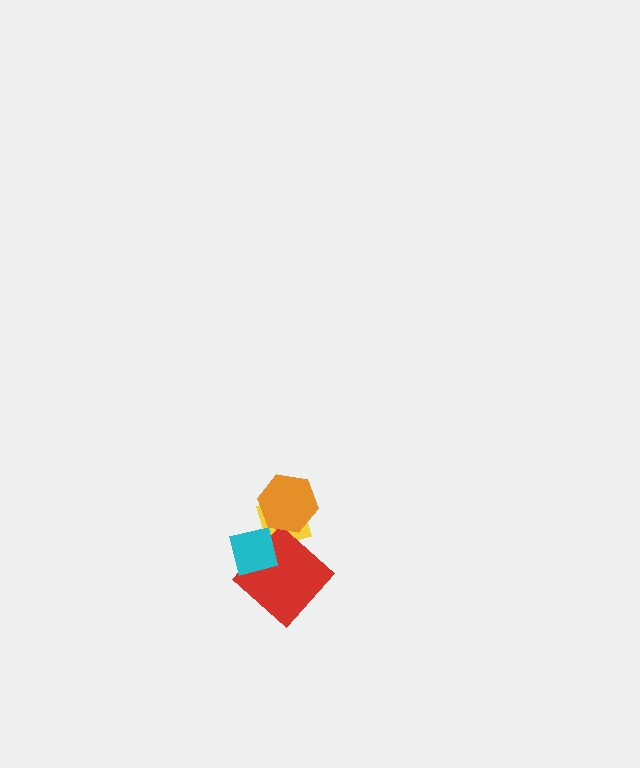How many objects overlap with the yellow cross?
3 objects overlap with the yellow cross.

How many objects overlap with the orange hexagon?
1 object overlaps with the orange hexagon.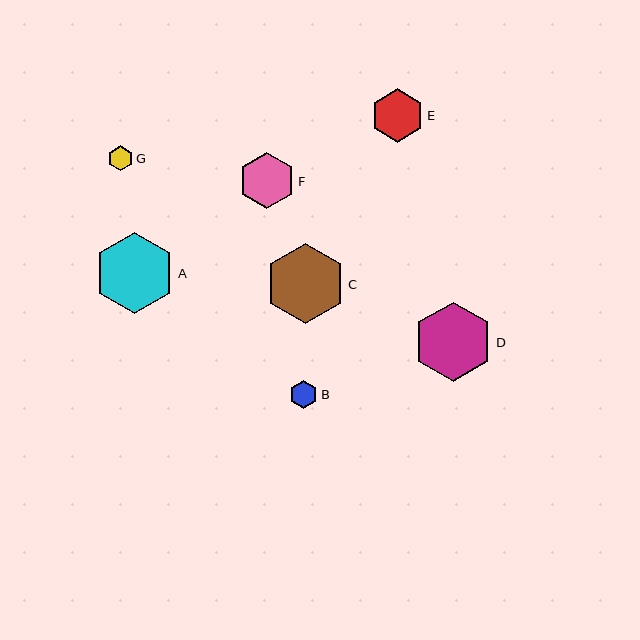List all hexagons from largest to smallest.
From largest to smallest: A, C, D, F, E, B, G.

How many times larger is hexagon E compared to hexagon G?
Hexagon E is approximately 2.1 times the size of hexagon G.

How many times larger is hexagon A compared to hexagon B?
Hexagon A is approximately 2.9 times the size of hexagon B.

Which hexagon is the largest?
Hexagon A is the largest with a size of approximately 81 pixels.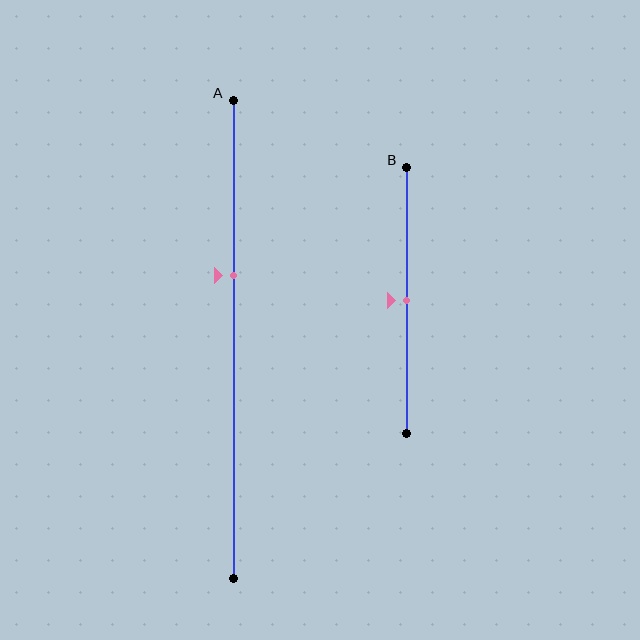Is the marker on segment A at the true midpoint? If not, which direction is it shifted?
No, the marker on segment A is shifted upward by about 13% of the segment length.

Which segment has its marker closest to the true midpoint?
Segment B has its marker closest to the true midpoint.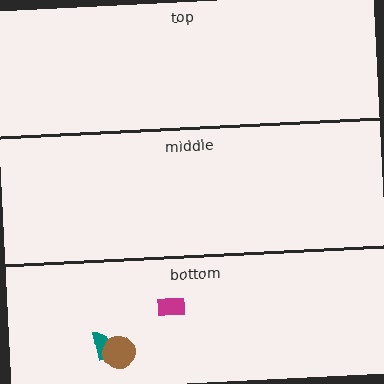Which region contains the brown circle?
The bottom region.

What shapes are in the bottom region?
The teal semicircle, the magenta rectangle, the brown circle.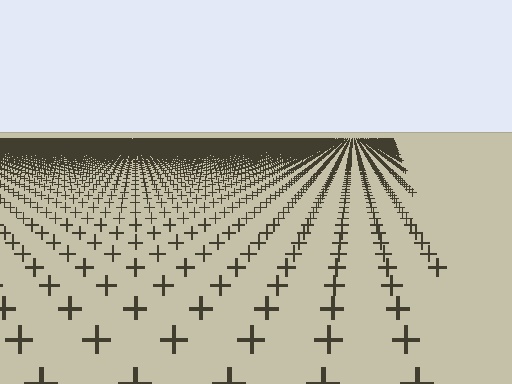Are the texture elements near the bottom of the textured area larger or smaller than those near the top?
Larger. Near the bottom, elements are closer to the viewer and appear at a bigger on-screen size.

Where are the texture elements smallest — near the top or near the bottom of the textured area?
Near the top.